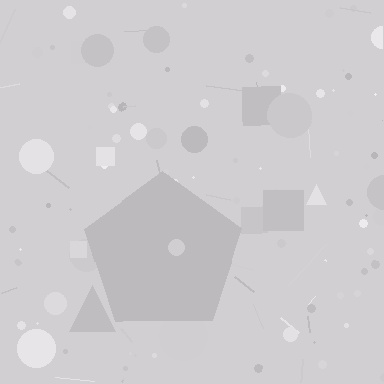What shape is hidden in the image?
A pentagon is hidden in the image.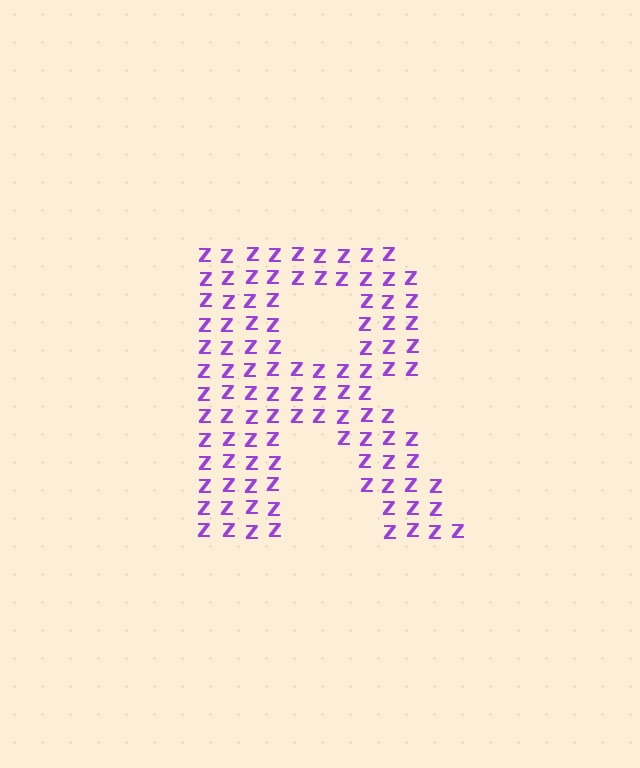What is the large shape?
The large shape is the letter R.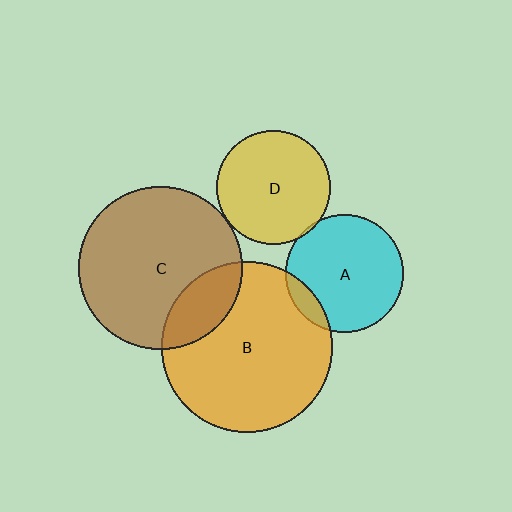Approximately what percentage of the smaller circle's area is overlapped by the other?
Approximately 20%.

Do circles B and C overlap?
Yes.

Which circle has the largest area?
Circle B (orange).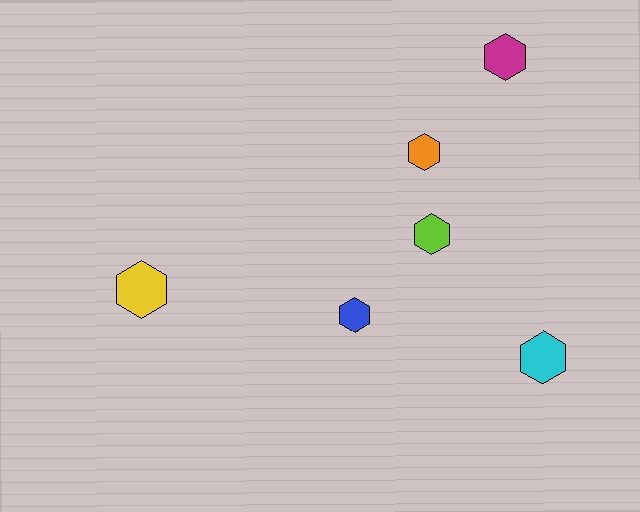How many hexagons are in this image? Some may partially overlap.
There are 6 hexagons.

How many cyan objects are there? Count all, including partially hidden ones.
There is 1 cyan object.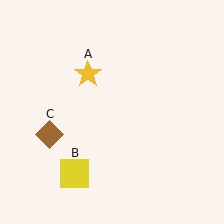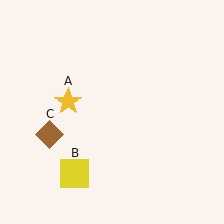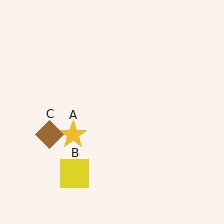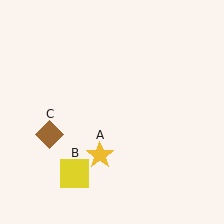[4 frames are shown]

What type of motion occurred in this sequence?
The yellow star (object A) rotated counterclockwise around the center of the scene.